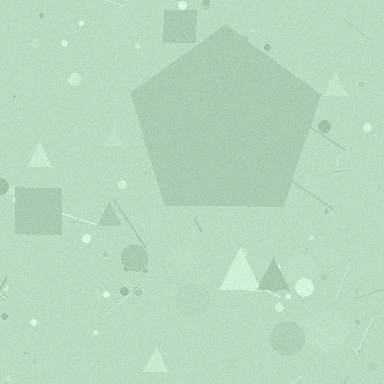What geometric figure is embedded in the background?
A pentagon is embedded in the background.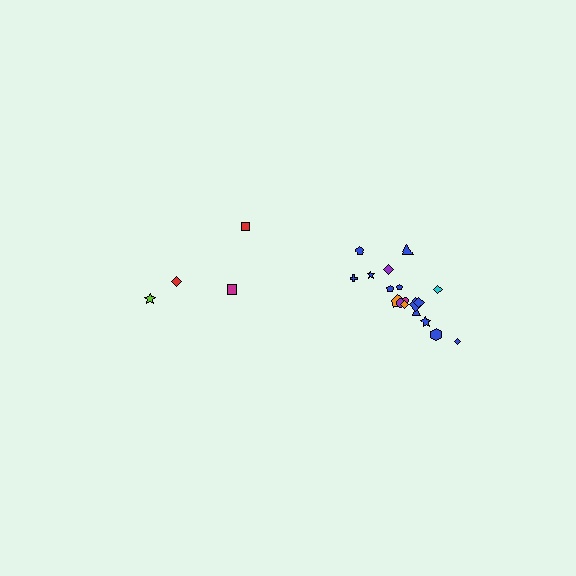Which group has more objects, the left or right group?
The right group.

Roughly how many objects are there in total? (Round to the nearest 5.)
Roughly 25 objects in total.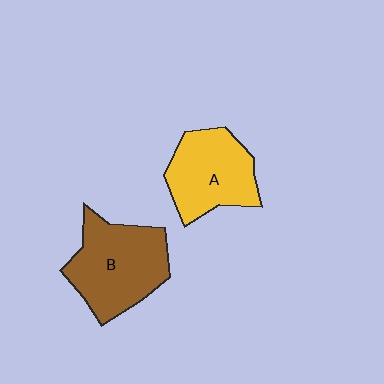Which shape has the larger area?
Shape B (brown).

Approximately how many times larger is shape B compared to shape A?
Approximately 1.2 times.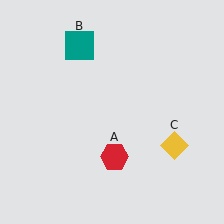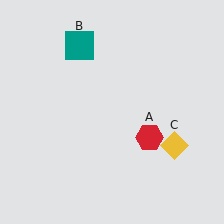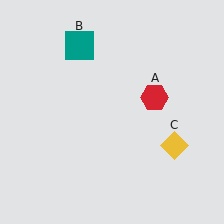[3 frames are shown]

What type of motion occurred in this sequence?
The red hexagon (object A) rotated counterclockwise around the center of the scene.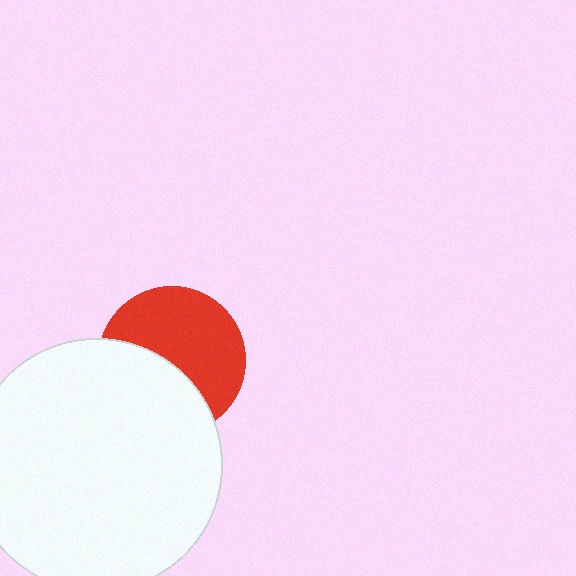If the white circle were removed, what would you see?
You would see the complete red circle.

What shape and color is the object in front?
The object in front is a white circle.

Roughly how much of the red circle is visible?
About half of it is visible (roughly 58%).